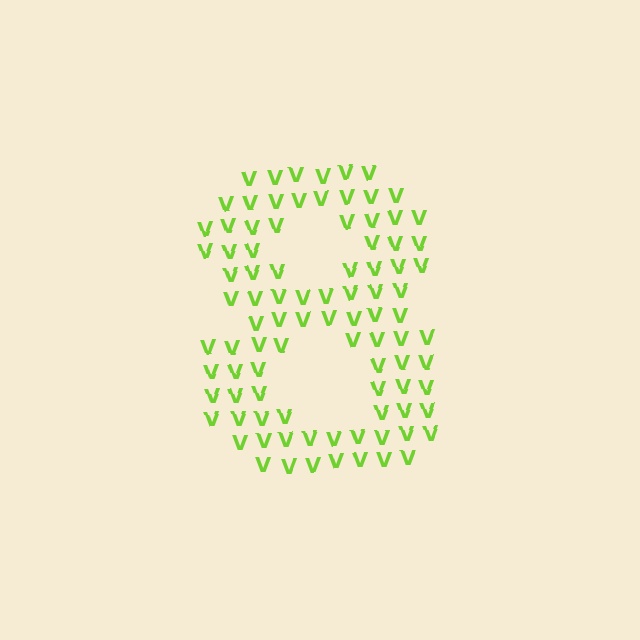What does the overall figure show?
The overall figure shows the digit 8.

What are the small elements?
The small elements are letter V's.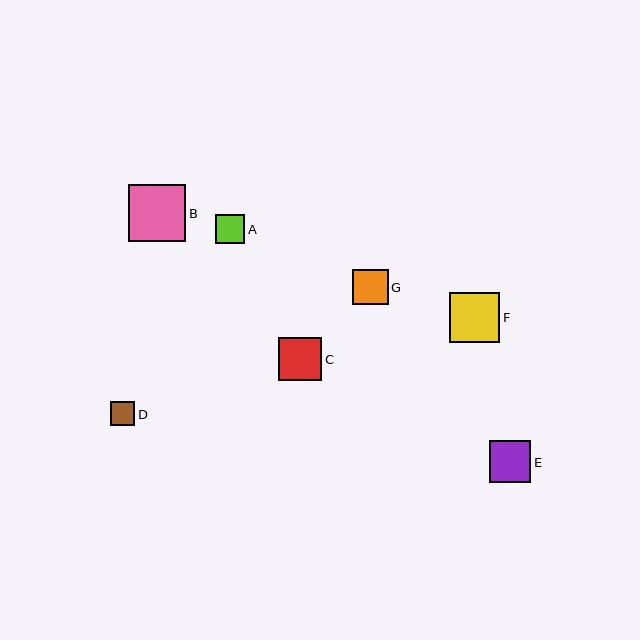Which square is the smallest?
Square D is the smallest with a size of approximately 25 pixels.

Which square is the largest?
Square B is the largest with a size of approximately 58 pixels.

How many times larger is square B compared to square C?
Square B is approximately 1.3 times the size of square C.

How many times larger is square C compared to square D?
Square C is approximately 1.8 times the size of square D.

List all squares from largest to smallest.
From largest to smallest: B, F, C, E, G, A, D.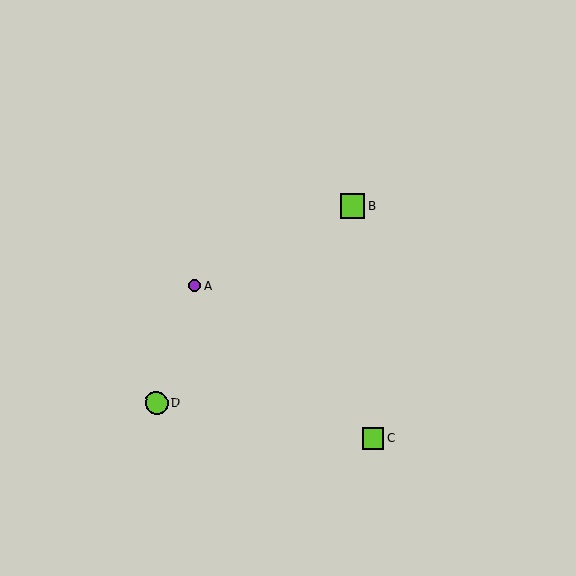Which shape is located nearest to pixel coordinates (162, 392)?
The lime circle (labeled D) at (156, 403) is nearest to that location.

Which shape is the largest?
The lime square (labeled B) is the largest.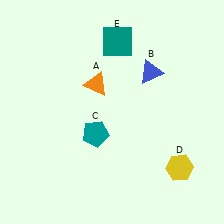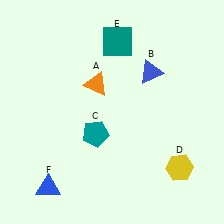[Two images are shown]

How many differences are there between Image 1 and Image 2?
There is 1 difference between the two images.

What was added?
A blue triangle (F) was added in Image 2.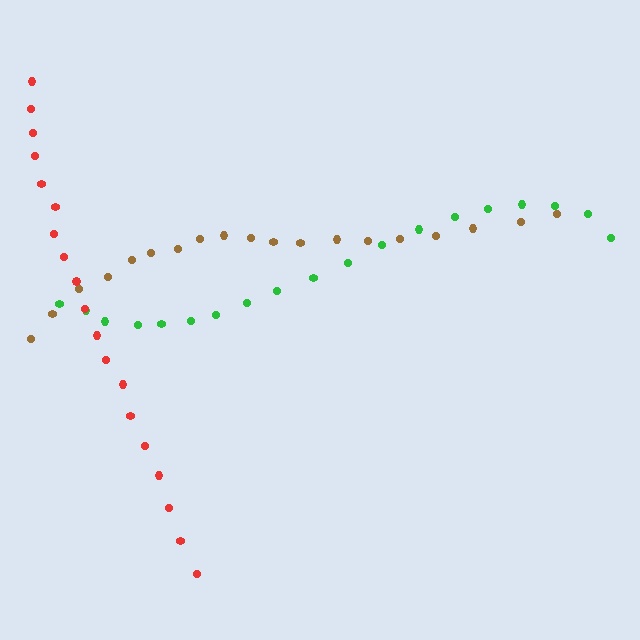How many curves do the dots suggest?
There are 3 distinct paths.